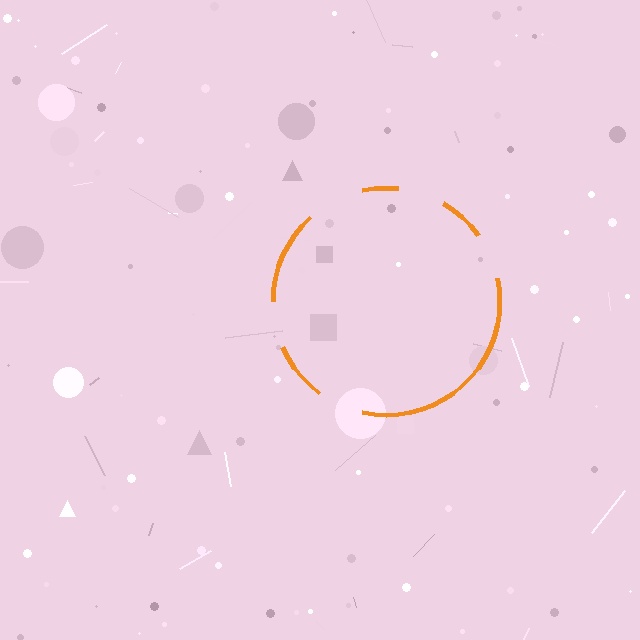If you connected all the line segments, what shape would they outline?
They would outline a circle.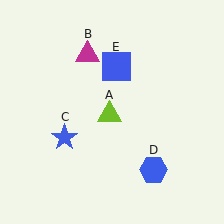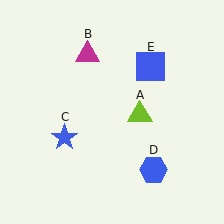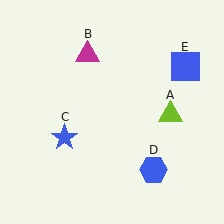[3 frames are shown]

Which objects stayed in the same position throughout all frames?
Magenta triangle (object B) and blue star (object C) and blue hexagon (object D) remained stationary.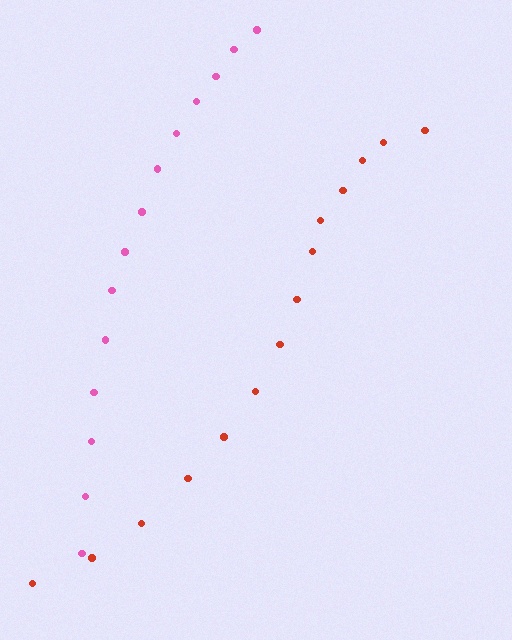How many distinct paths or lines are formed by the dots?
There are 2 distinct paths.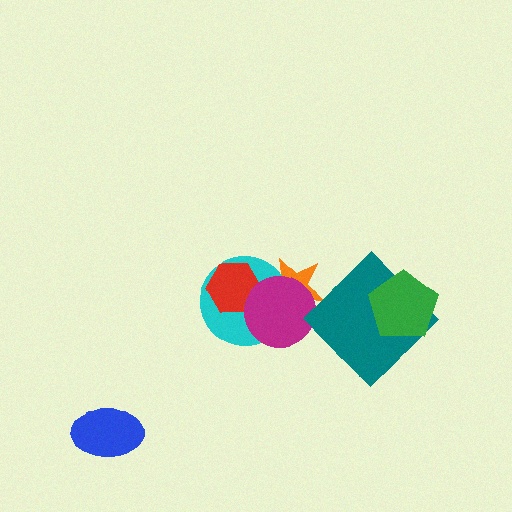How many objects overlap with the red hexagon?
2 objects overlap with the red hexagon.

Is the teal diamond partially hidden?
Yes, it is partially covered by another shape.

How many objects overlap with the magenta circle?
3 objects overlap with the magenta circle.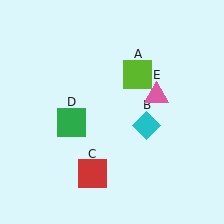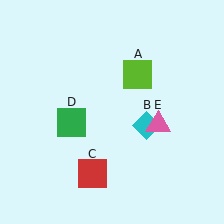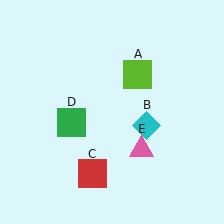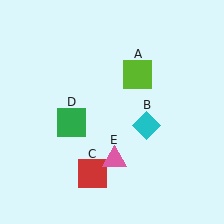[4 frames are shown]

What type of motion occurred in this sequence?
The pink triangle (object E) rotated clockwise around the center of the scene.